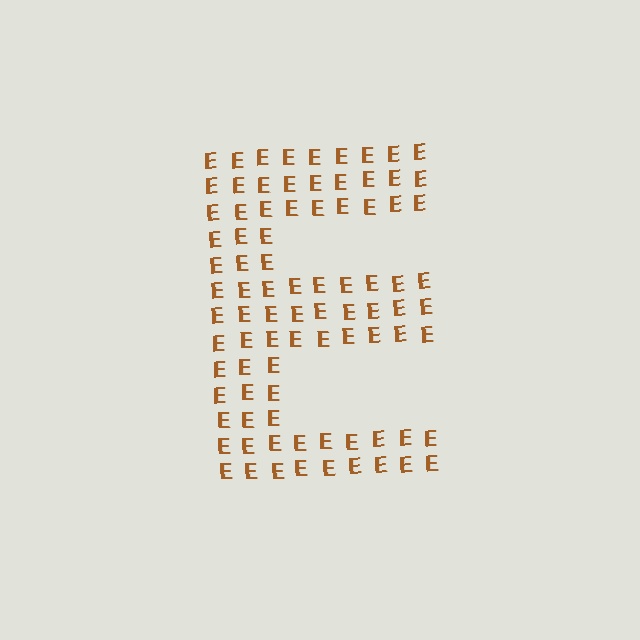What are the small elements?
The small elements are letter E's.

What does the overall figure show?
The overall figure shows the letter E.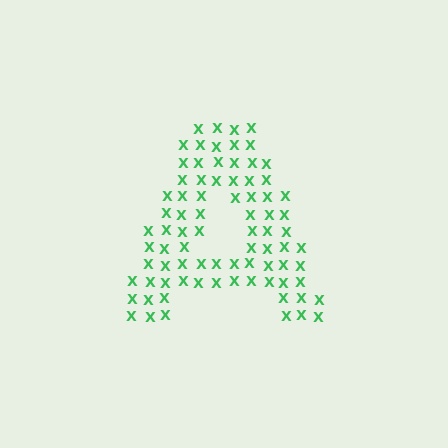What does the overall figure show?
The overall figure shows the letter A.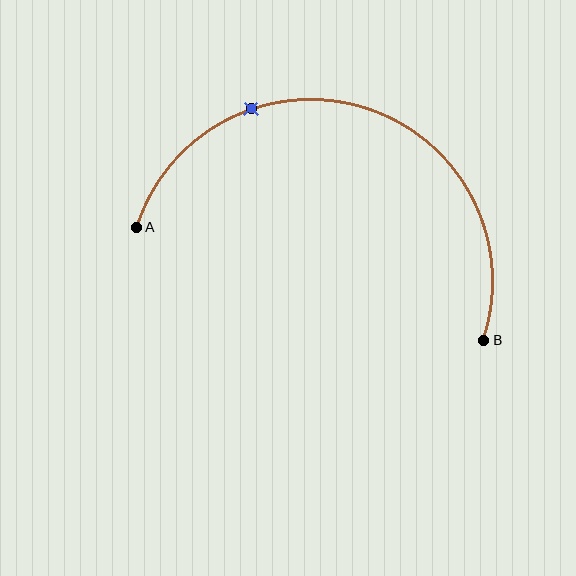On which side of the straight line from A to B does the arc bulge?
The arc bulges above the straight line connecting A and B.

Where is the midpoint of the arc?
The arc midpoint is the point on the curve farthest from the straight line joining A and B. It sits above that line.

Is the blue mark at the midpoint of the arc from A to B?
No. The blue mark lies on the arc but is closer to endpoint A. The arc midpoint would be at the point on the curve equidistant along the arc from both A and B.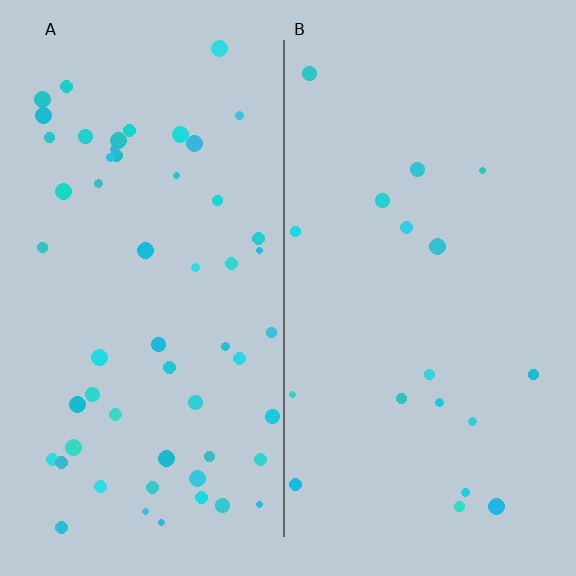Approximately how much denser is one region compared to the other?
Approximately 3.1× — region A over region B.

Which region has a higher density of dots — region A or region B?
A (the left).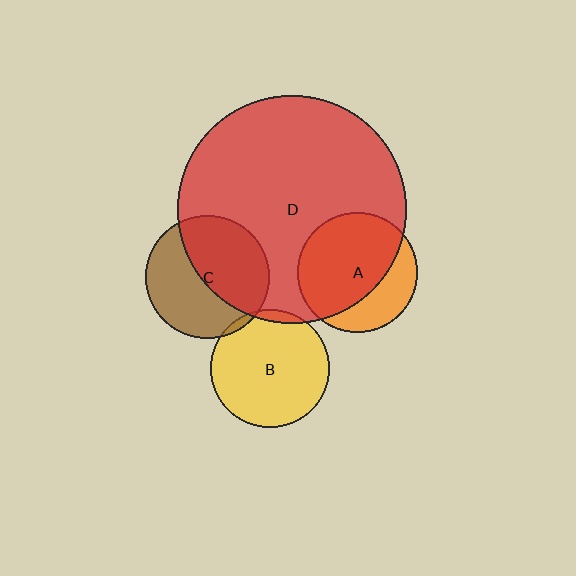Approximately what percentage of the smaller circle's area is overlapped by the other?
Approximately 70%.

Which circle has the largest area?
Circle D (red).